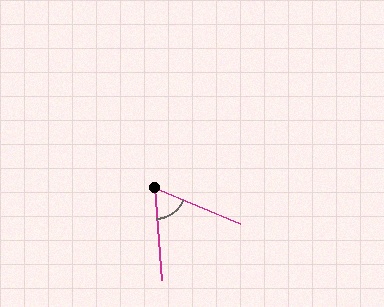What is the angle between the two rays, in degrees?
Approximately 64 degrees.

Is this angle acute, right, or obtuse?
It is acute.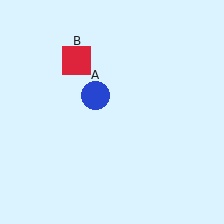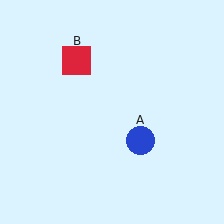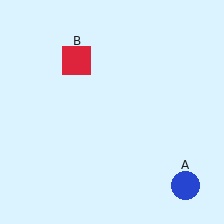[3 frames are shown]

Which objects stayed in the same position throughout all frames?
Red square (object B) remained stationary.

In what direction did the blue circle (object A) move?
The blue circle (object A) moved down and to the right.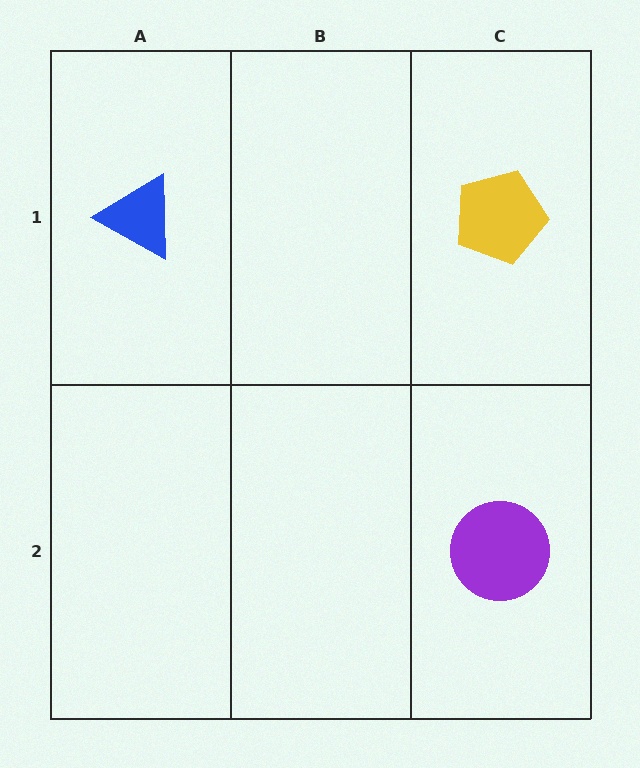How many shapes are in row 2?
1 shape.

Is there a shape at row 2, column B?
No, that cell is empty.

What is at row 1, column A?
A blue triangle.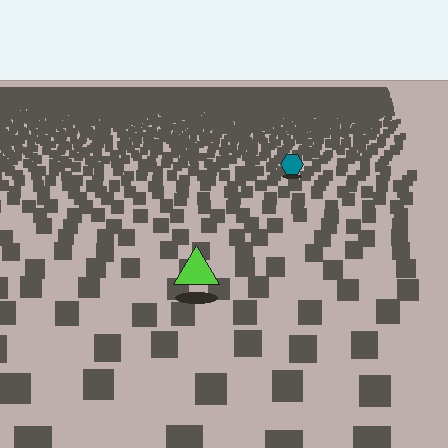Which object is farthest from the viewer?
The teal hexagon is farthest from the viewer. It appears smaller and the ground texture around it is denser.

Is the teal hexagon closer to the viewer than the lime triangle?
No. The lime triangle is closer — you can tell from the texture gradient: the ground texture is coarser near it.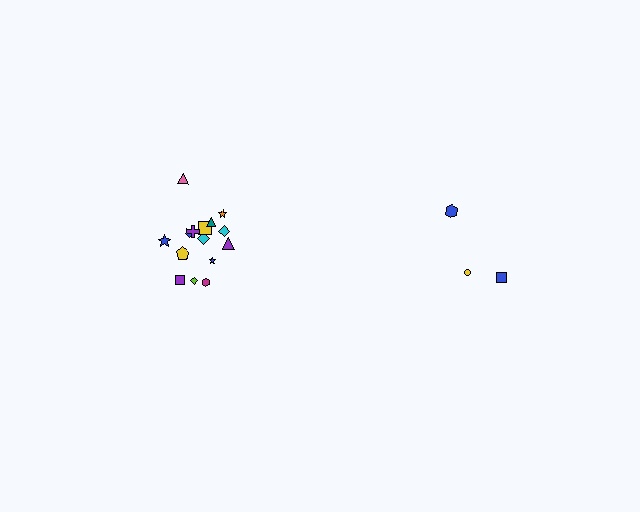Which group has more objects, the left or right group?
The left group.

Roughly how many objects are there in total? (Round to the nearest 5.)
Roughly 20 objects in total.